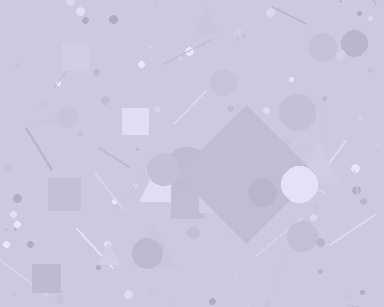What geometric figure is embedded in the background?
A diamond is embedded in the background.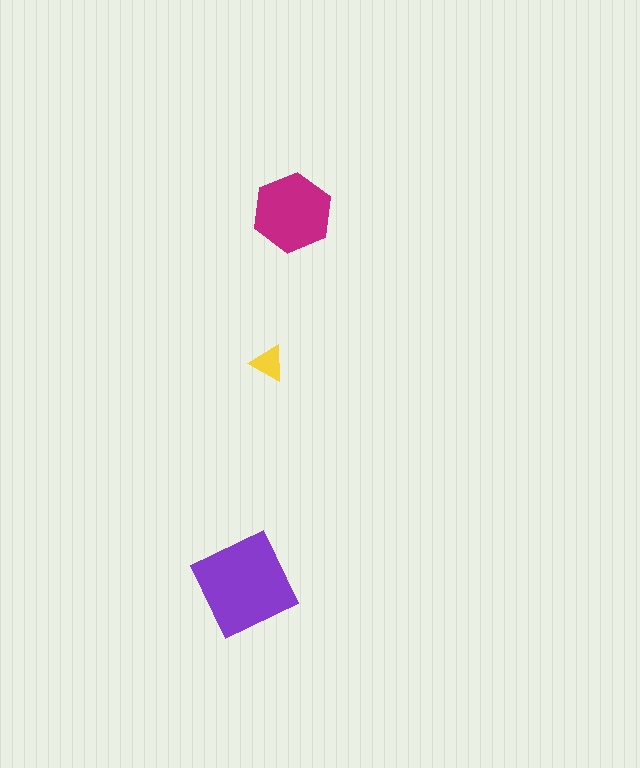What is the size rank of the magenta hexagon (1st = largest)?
2nd.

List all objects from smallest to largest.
The yellow triangle, the magenta hexagon, the purple diamond.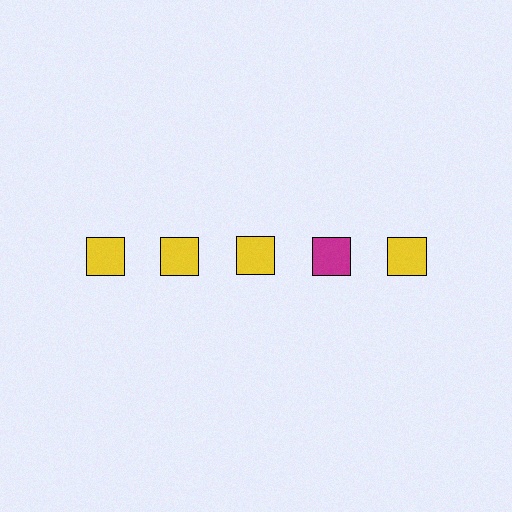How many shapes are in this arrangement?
There are 5 shapes arranged in a grid pattern.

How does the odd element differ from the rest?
It has a different color: magenta instead of yellow.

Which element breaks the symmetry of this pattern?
The magenta square in the top row, second from right column breaks the symmetry. All other shapes are yellow squares.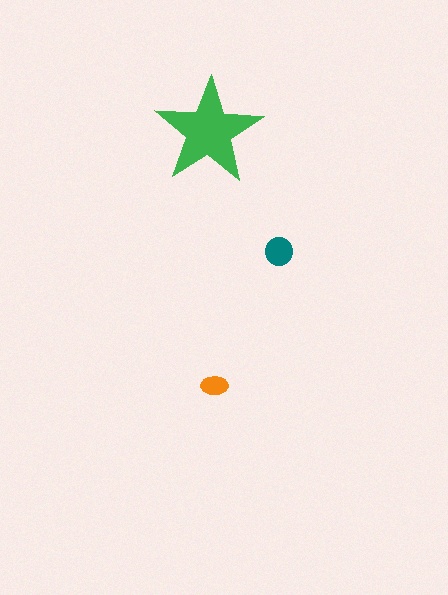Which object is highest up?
The green star is topmost.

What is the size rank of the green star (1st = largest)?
1st.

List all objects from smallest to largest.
The orange ellipse, the teal circle, the green star.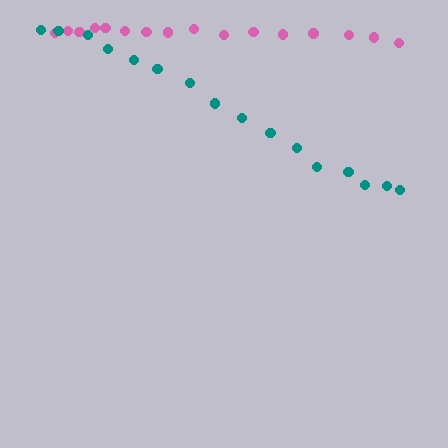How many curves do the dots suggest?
There are 2 distinct paths.